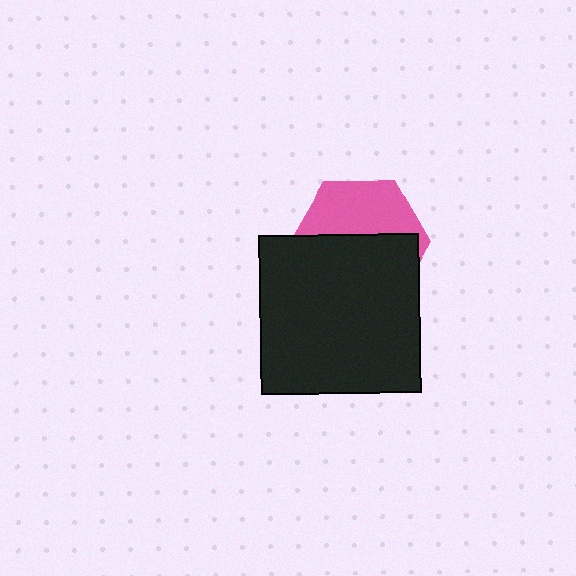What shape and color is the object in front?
The object in front is a black square.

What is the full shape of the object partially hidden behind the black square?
The partially hidden object is a pink hexagon.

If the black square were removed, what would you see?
You would see the complete pink hexagon.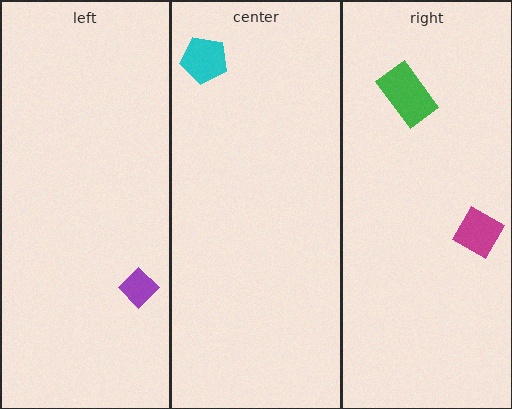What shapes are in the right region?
The magenta square, the green rectangle.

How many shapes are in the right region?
2.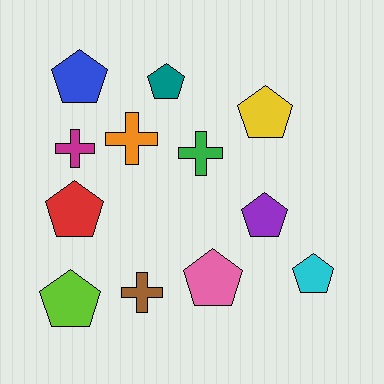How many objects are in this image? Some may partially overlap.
There are 12 objects.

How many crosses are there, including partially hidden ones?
There are 4 crosses.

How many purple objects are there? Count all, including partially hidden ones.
There is 1 purple object.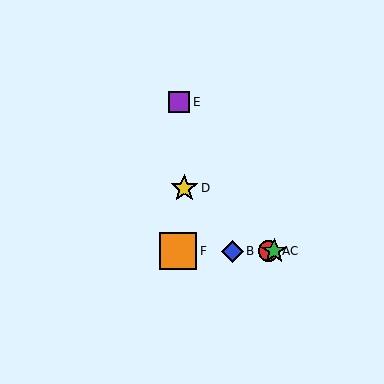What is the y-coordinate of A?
Object A is at y≈251.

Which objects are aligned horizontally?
Objects A, B, C, F are aligned horizontally.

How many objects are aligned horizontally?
4 objects (A, B, C, F) are aligned horizontally.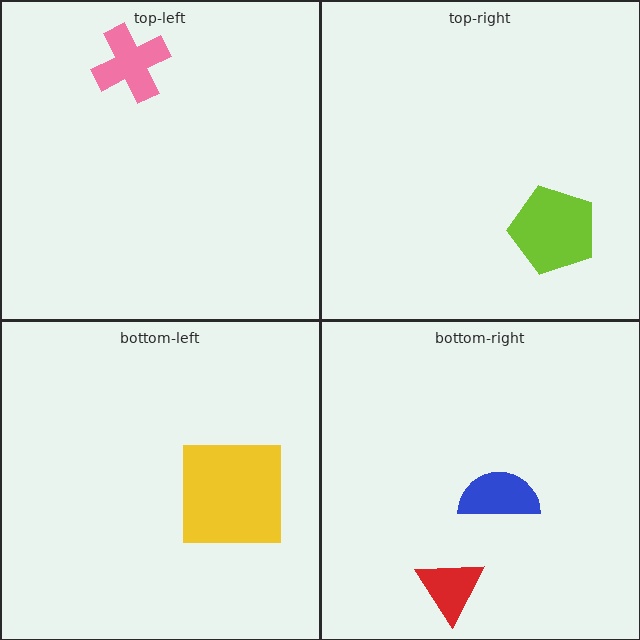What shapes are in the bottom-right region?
The red triangle, the blue semicircle.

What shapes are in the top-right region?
The lime pentagon.